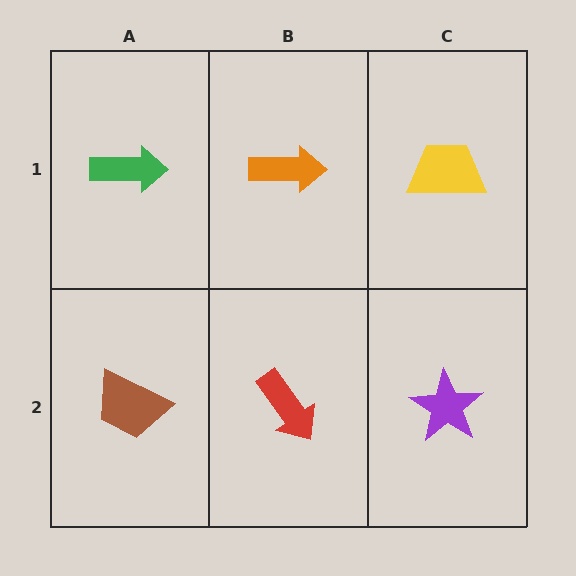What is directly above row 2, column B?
An orange arrow.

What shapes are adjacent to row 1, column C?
A purple star (row 2, column C), an orange arrow (row 1, column B).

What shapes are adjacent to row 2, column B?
An orange arrow (row 1, column B), a brown trapezoid (row 2, column A), a purple star (row 2, column C).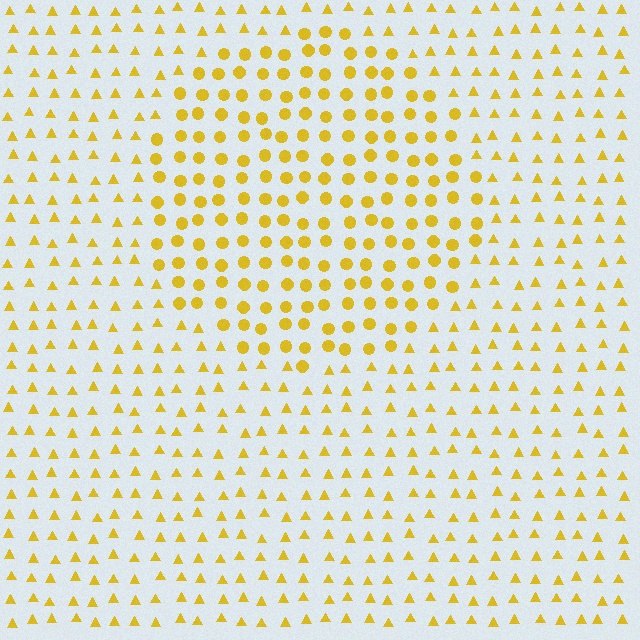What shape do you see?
I see a circle.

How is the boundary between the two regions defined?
The boundary is defined by a change in element shape: circles inside vs. triangles outside. All elements share the same color and spacing.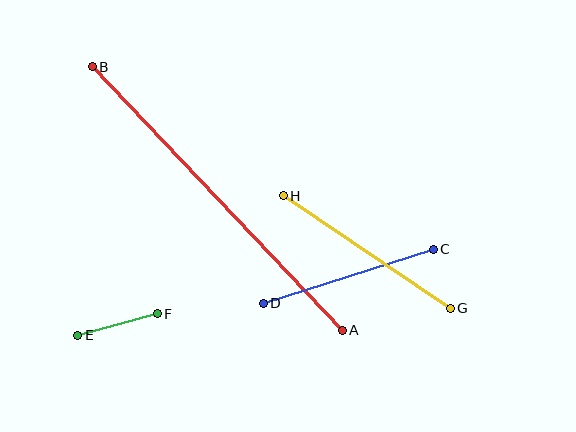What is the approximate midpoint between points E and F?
The midpoint is at approximately (118, 324) pixels.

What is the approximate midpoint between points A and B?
The midpoint is at approximately (217, 199) pixels.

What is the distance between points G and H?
The distance is approximately 202 pixels.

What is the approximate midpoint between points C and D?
The midpoint is at approximately (348, 276) pixels.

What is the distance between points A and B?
The distance is approximately 363 pixels.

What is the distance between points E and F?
The distance is approximately 83 pixels.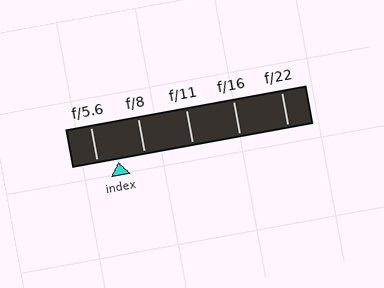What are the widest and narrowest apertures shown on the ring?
The widest aperture shown is f/5.6 and the narrowest is f/22.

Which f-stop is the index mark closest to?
The index mark is closest to f/5.6.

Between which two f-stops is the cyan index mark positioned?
The index mark is between f/5.6 and f/8.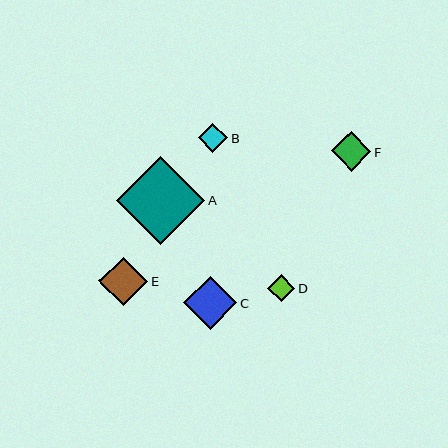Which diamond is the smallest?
Diamond D is the smallest with a size of approximately 27 pixels.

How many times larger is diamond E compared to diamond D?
Diamond E is approximately 1.8 times the size of diamond D.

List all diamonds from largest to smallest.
From largest to smallest: A, C, E, F, B, D.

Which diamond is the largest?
Diamond A is the largest with a size of approximately 88 pixels.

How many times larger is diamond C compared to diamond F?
Diamond C is approximately 1.3 times the size of diamond F.